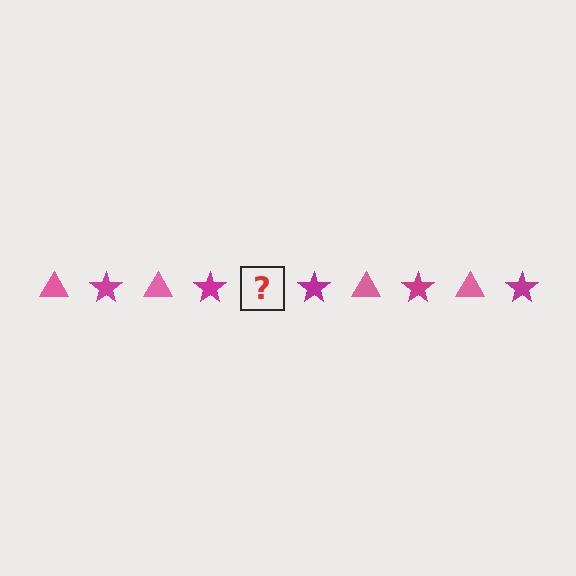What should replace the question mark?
The question mark should be replaced with a pink triangle.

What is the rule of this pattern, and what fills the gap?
The rule is that the pattern alternates between pink triangle and magenta star. The gap should be filled with a pink triangle.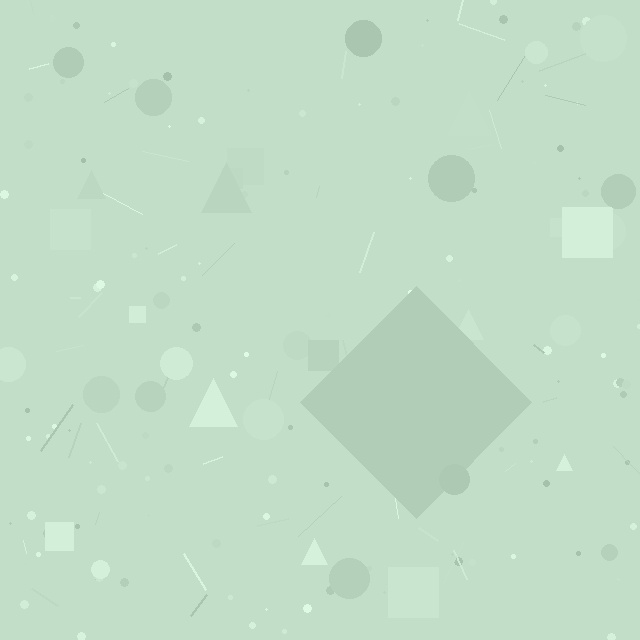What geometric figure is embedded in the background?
A diamond is embedded in the background.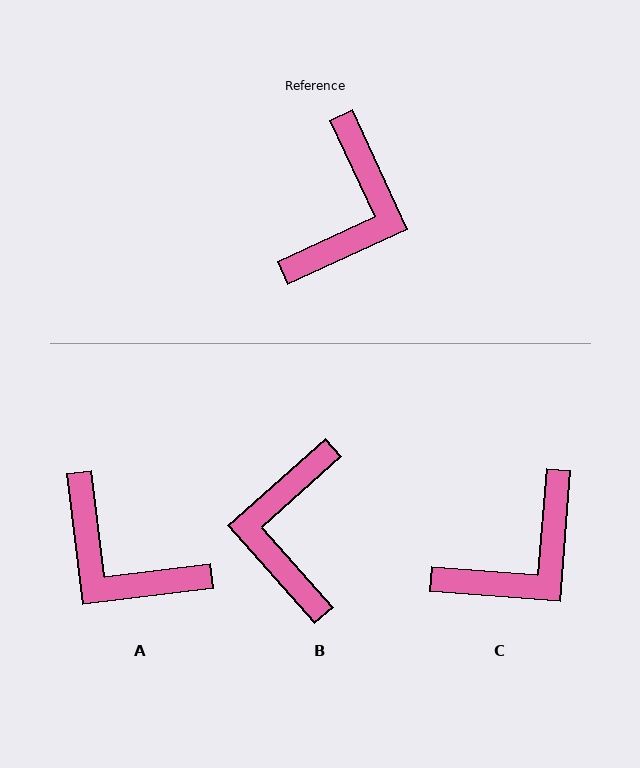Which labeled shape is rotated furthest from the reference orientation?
B, about 163 degrees away.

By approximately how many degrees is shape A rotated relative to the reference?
Approximately 108 degrees clockwise.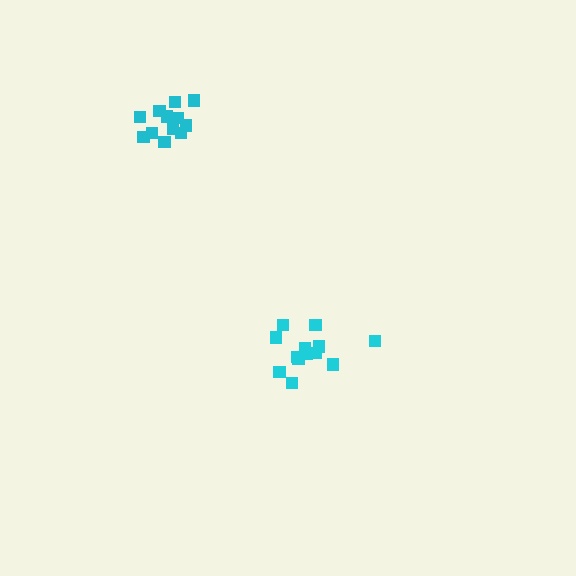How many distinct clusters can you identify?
There are 2 distinct clusters.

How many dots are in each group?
Group 1: 13 dots, Group 2: 12 dots (25 total).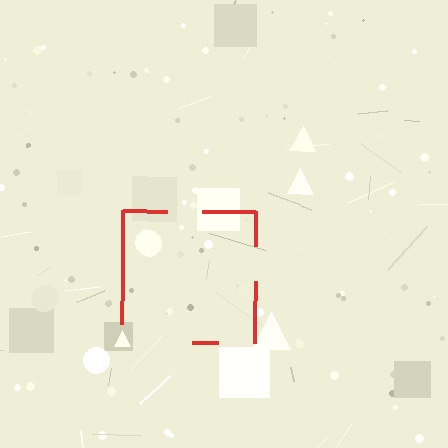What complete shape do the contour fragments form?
The contour fragments form a square.